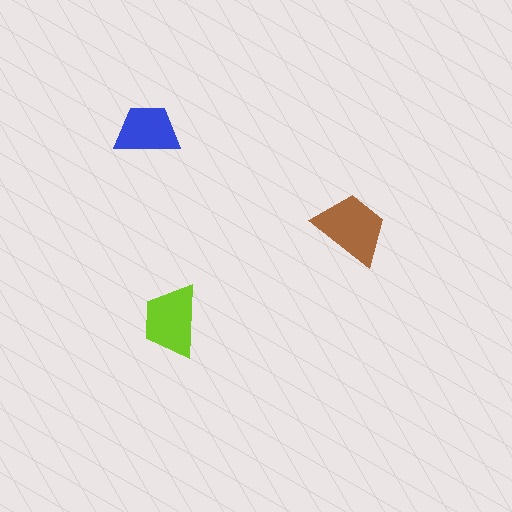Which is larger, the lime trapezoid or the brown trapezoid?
The brown one.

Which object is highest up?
The blue trapezoid is topmost.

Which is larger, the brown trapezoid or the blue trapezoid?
The brown one.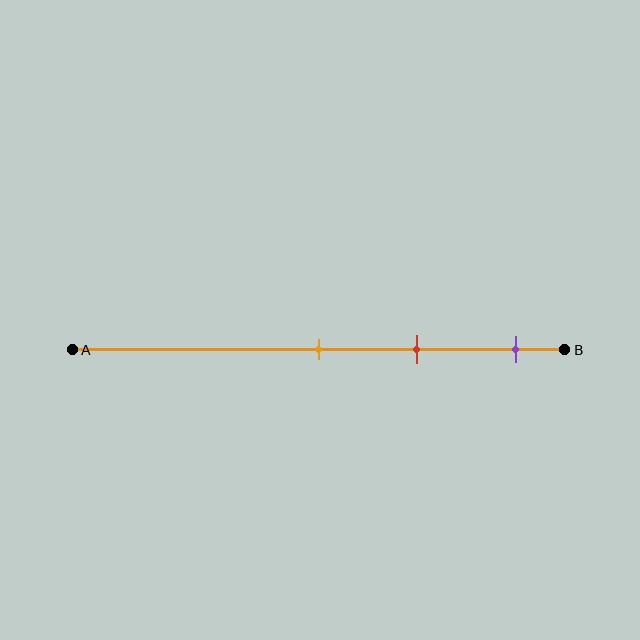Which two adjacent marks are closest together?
The orange and red marks are the closest adjacent pair.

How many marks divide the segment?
There are 3 marks dividing the segment.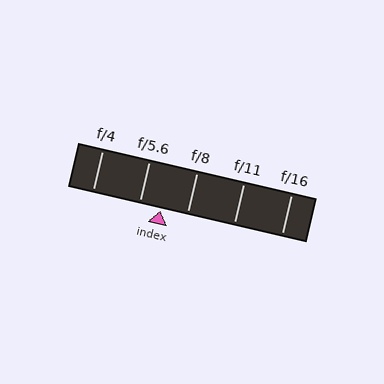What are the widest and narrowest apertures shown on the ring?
The widest aperture shown is f/4 and the narrowest is f/16.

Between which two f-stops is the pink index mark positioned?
The index mark is between f/5.6 and f/8.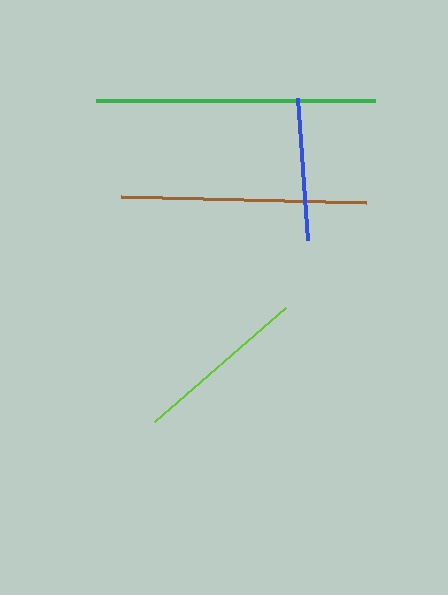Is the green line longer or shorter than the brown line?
The green line is longer than the brown line.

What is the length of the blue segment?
The blue segment is approximately 143 pixels long.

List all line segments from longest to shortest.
From longest to shortest: green, brown, lime, blue.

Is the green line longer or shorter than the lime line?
The green line is longer than the lime line.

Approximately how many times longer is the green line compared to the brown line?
The green line is approximately 1.1 times the length of the brown line.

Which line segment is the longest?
The green line is the longest at approximately 279 pixels.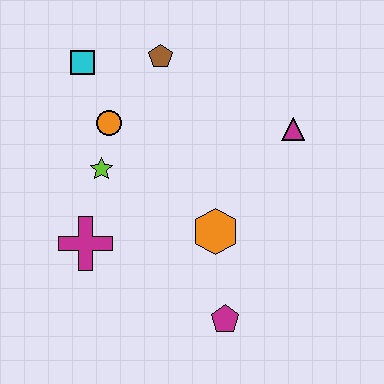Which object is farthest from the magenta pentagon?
The cyan square is farthest from the magenta pentagon.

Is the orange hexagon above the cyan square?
No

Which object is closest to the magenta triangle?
The orange hexagon is closest to the magenta triangle.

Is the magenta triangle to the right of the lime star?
Yes